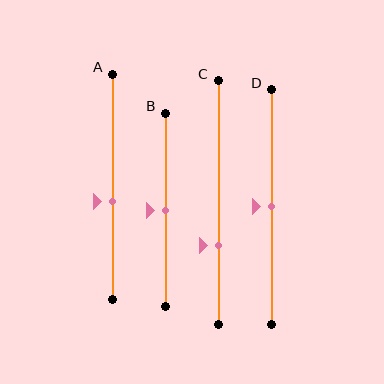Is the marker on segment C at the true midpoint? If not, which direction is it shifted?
No, the marker on segment C is shifted downward by about 18% of the segment length.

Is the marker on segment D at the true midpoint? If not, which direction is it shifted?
Yes, the marker on segment D is at the true midpoint.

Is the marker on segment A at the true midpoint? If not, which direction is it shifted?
No, the marker on segment A is shifted downward by about 6% of the segment length.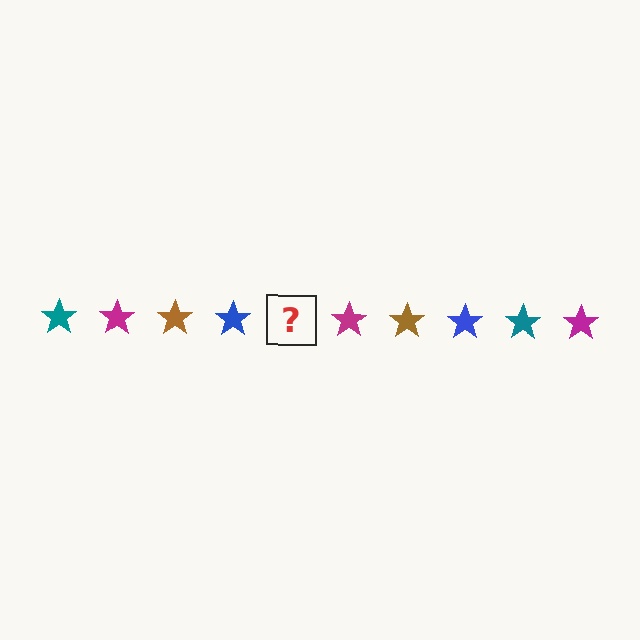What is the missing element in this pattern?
The missing element is a teal star.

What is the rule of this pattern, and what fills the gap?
The rule is that the pattern cycles through teal, magenta, brown, blue stars. The gap should be filled with a teal star.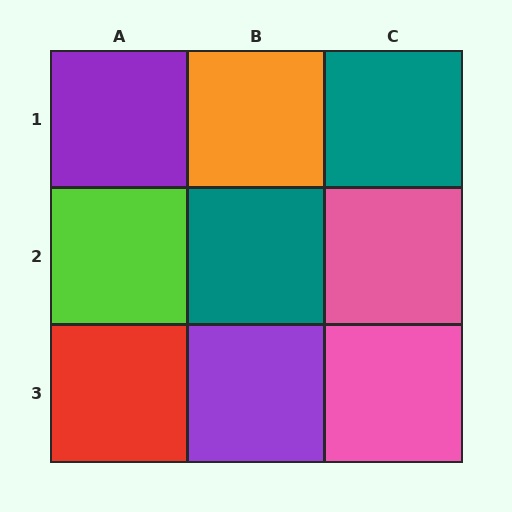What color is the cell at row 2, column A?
Lime.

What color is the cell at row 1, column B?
Orange.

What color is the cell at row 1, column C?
Teal.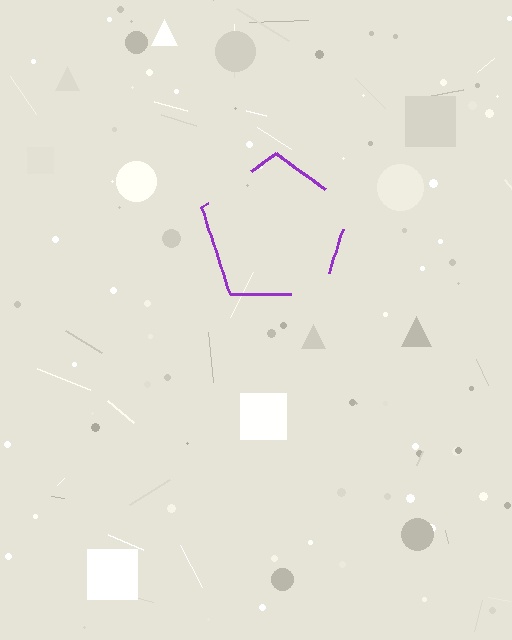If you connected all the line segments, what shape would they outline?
They would outline a pentagon.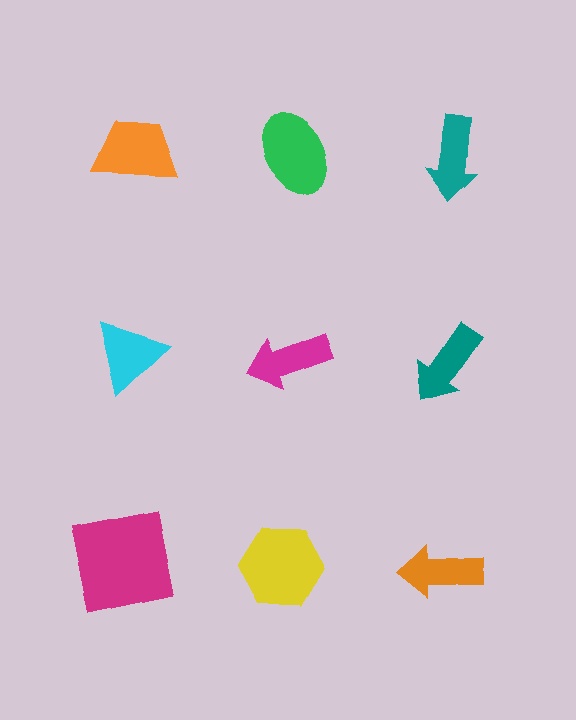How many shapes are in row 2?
3 shapes.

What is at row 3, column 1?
A magenta square.